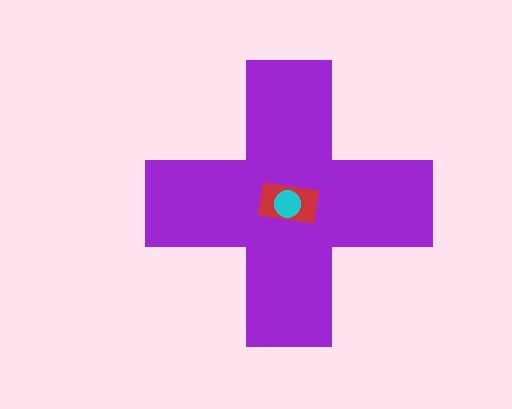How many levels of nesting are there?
3.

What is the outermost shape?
The purple cross.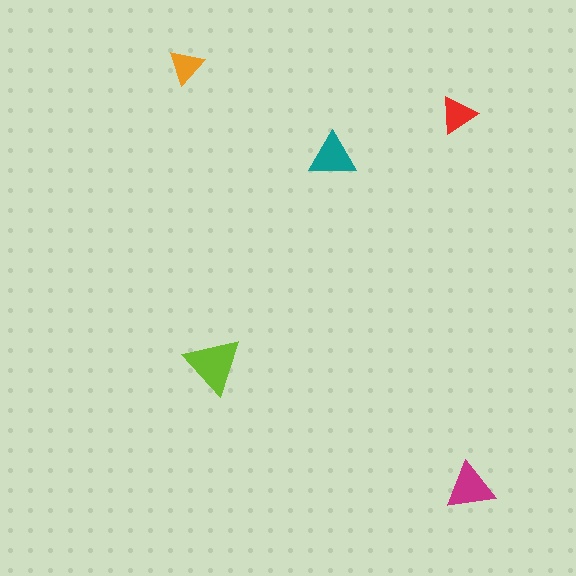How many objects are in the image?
There are 5 objects in the image.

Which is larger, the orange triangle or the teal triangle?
The teal one.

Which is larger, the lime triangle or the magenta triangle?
The lime one.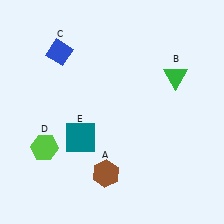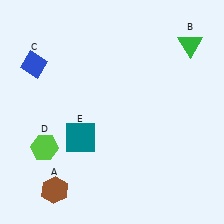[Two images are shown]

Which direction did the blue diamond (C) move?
The blue diamond (C) moved left.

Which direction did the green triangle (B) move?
The green triangle (B) moved up.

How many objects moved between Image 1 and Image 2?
3 objects moved between the two images.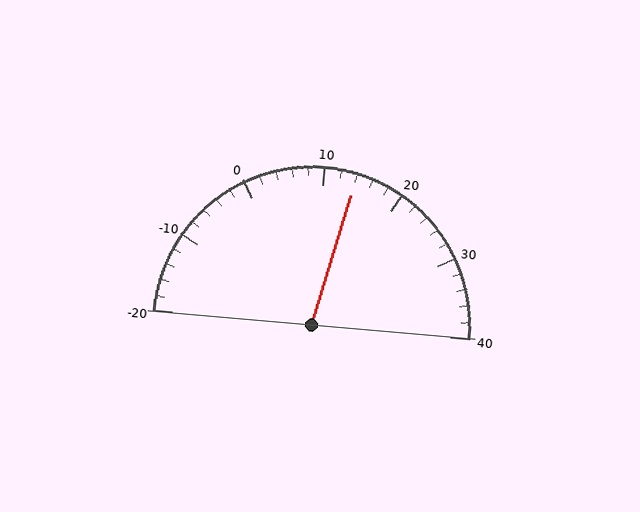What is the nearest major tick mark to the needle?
The nearest major tick mark is 10.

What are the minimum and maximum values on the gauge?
The gauge ranges from -20 to 40.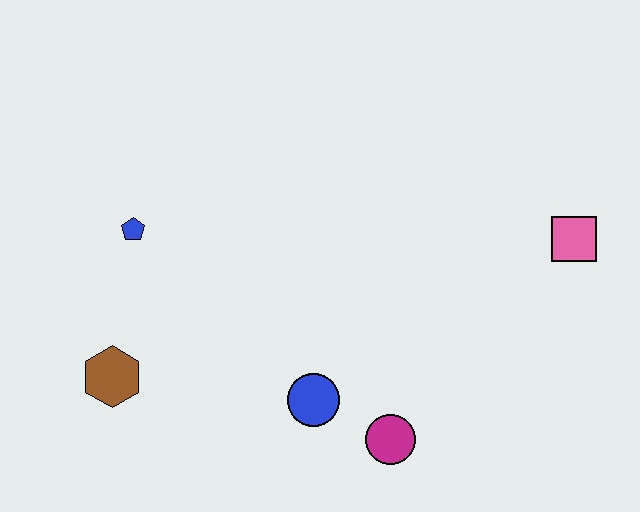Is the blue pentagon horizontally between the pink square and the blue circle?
No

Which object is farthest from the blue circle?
The pink square is farthest from the blue circle.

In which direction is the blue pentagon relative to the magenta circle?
The blue pentagon is to the left of the magenta circle.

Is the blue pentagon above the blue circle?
Yes